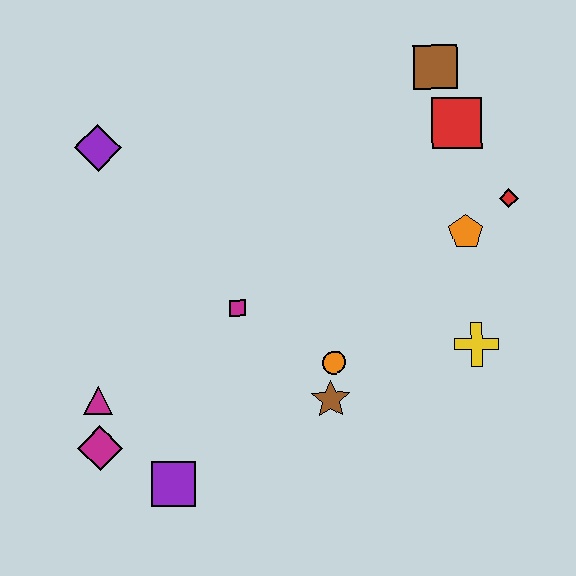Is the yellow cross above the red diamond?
No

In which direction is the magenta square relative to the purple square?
The magenta square is above the purple square.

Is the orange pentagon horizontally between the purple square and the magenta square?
No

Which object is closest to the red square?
The brown square is closest to the red square.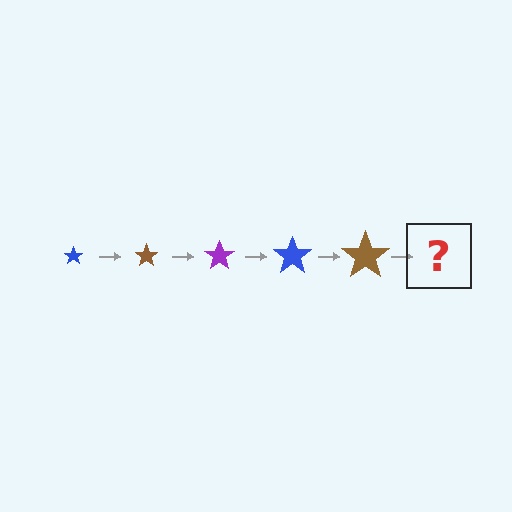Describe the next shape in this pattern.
It should be a purple star, larger than the previous one.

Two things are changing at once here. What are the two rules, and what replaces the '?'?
The two rules are that the star grows larger each step and the color cycles through blue, brown, and purple. The '?' should be a purple star, larger than the previous one.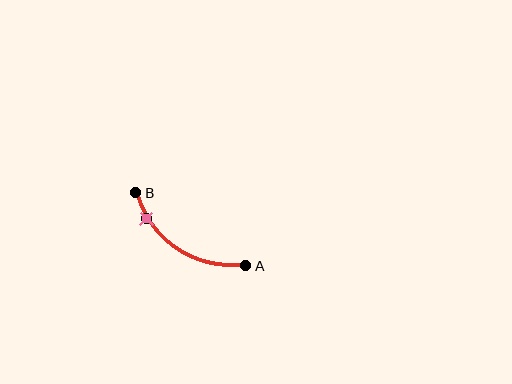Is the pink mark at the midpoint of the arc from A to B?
No. The pink mark lies on the arc but is closer to endpoint B. The arc midpoint would be at the point on the curve equidistant along the arc from both A and B.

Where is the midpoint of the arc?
The arc midpoint is the point on the curve farthest from the straight line joining A and B. It sits below that line.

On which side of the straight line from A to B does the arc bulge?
The arc bulges below the straight line connecting A and B.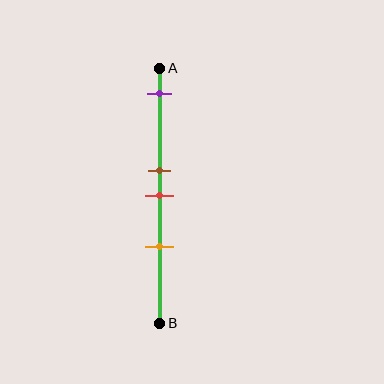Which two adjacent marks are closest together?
The brown and red marks are the closest adjacent pair.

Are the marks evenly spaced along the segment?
No, the marks are not evenly spaced.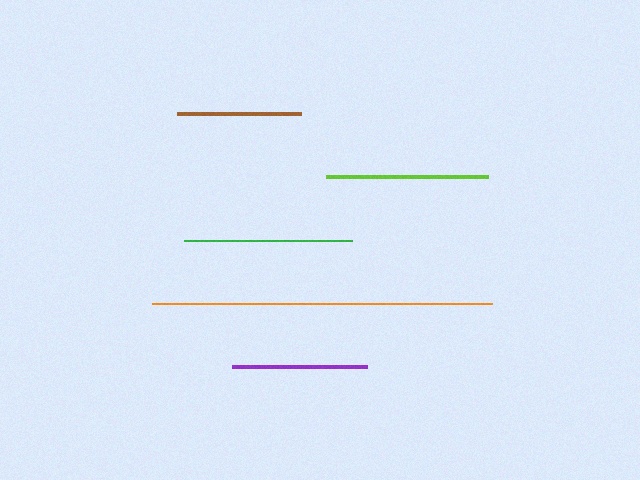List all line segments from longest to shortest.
From longest to shortest: orange, green, lime, purple, brown.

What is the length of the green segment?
The green segment is approximately 168 pixels long.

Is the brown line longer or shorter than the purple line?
The purple line is longer than the brown line.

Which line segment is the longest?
The orange line is the longest at approximately 340 pixels.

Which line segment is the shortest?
The brown line is the shortest at approximately 124 pixels.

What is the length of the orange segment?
The orange segment is approximately 340 pixels long.